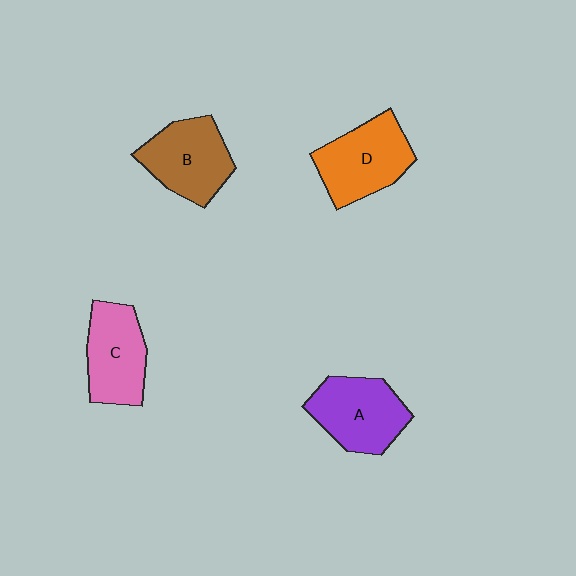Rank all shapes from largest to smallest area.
From largest to smallest: D (orange), A (purple), B (brown), C (pink).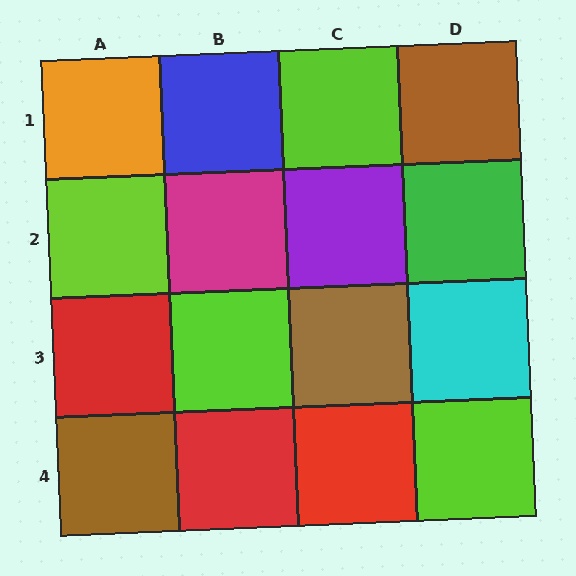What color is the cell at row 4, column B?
Red.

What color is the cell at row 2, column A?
Lime.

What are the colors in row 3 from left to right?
Red, lime, brown, cyan.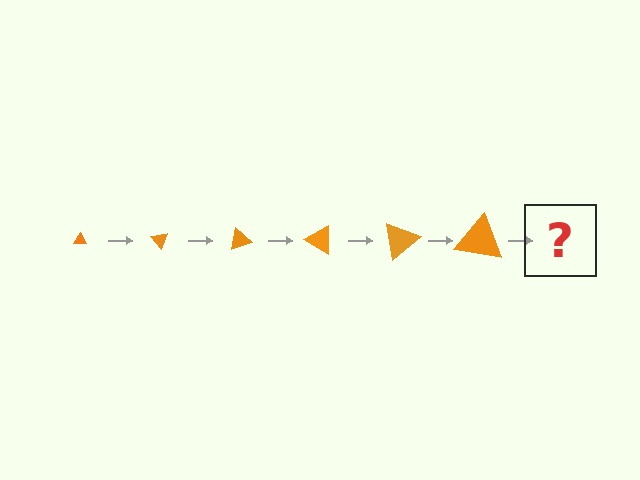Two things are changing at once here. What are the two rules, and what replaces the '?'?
The two rules are that the triangle grows larger each step and it rotates 50 degrees each step. The '?' should be a triangle, larger than the previous one and rotated 300 degrees from the start.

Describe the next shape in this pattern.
It should be a triangle, larger than the previous one and rotated 300 degrees from the start.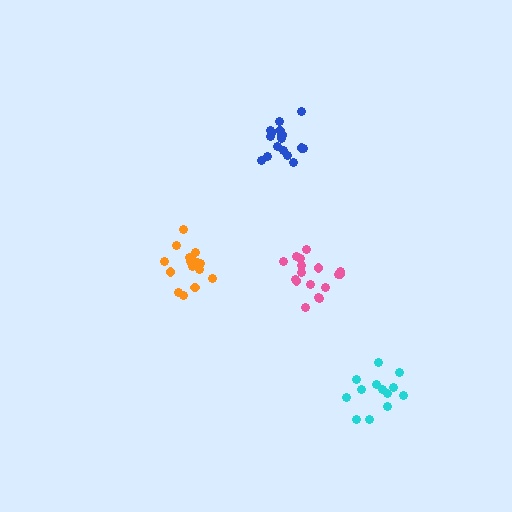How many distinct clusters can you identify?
There are 4 distinct clusters.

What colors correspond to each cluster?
The clusters are colored: orange, pink, blue, cyan.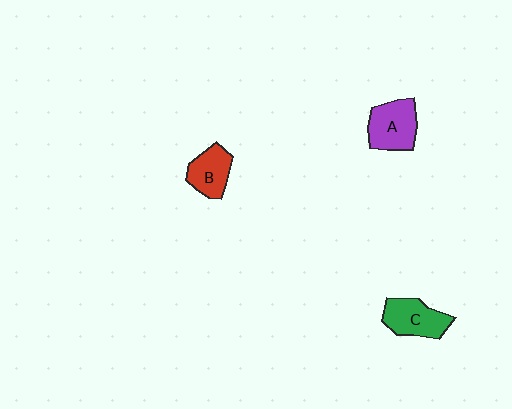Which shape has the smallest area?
Shape B (red).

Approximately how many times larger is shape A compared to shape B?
Approximately 1.3 times.